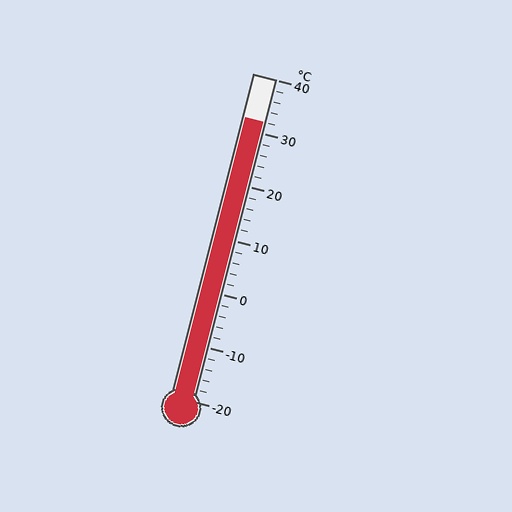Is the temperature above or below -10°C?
The temperature is above -10°C.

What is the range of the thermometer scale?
The thermometer scale ranges from -20°C to 40°C.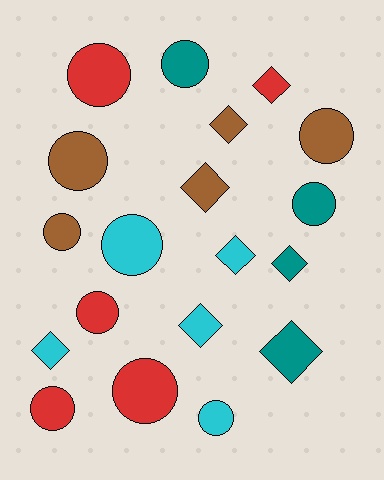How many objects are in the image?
There are 19 objects.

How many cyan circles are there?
There are 2 cyan circles.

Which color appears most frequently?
Brown, with 5 objects.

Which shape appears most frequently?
Circle, with 11 objects.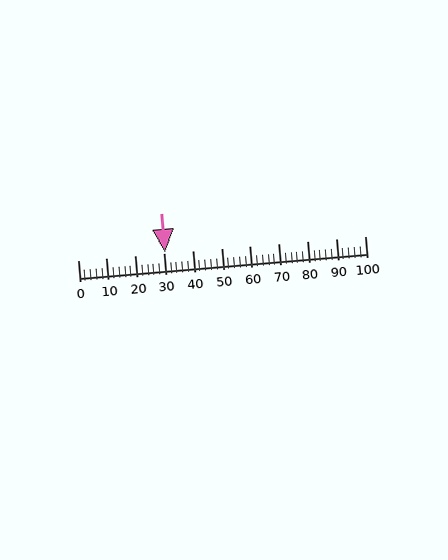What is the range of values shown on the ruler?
The ruler shows values from 0 to 100.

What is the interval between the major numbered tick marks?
The major tick marks are spaced 10 units apart.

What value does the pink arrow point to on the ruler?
The pink arrow points to approximately 30.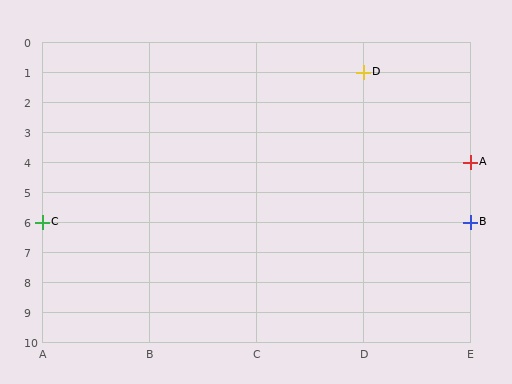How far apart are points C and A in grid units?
Points C and A are 4 columns and 2 rows apart (about 4.5 grid units diagonally).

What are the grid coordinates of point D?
Point D is at grid coordinates (D, 1).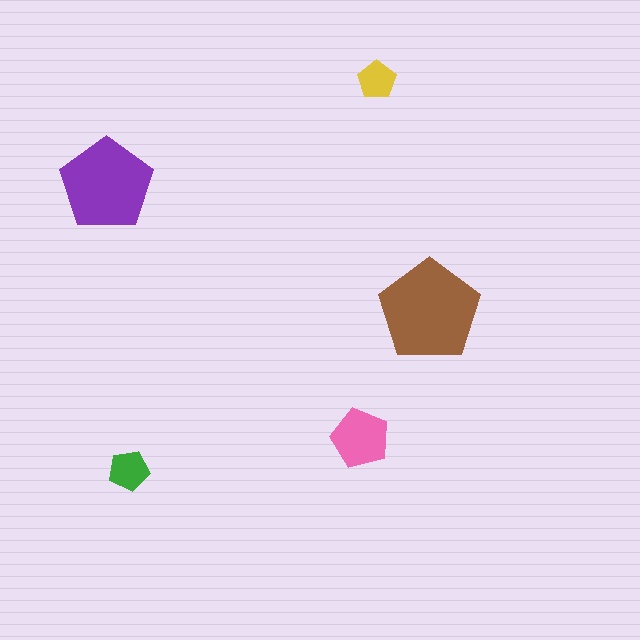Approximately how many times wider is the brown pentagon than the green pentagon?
About 2.5 times wider.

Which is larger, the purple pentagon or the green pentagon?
The purple one.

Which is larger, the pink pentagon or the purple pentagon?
The purple one.